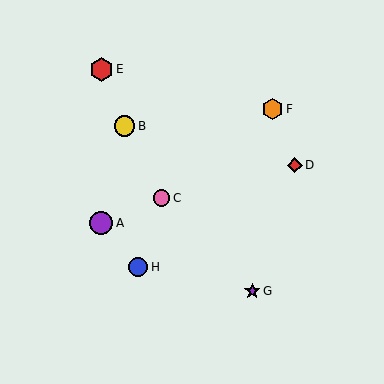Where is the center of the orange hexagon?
The center of the orange hexagon is at (272, 109).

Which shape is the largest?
The red hexagon (labeled E) is the largest.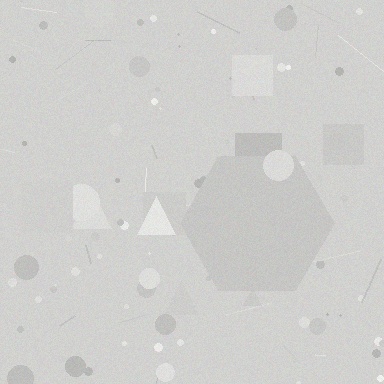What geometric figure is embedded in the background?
A hexagon is embedded in the background.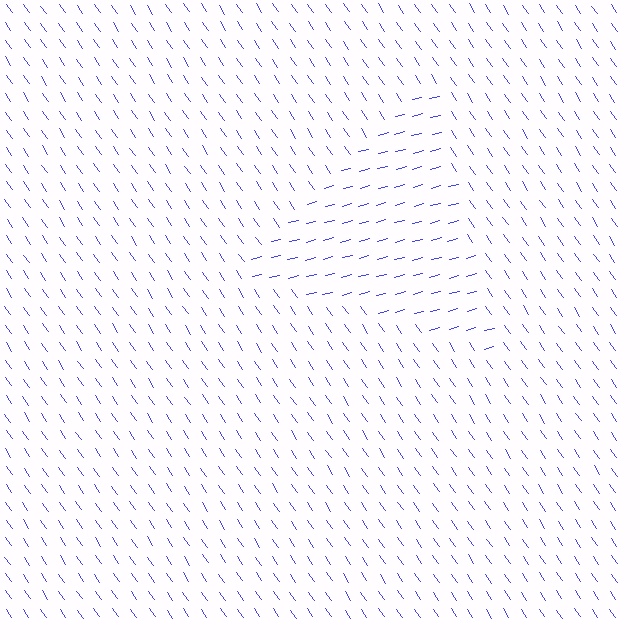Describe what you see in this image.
The image is filled with small blue line segments. A triangle region in the image has lines oriented differently from the surrounding lines, creating a visible texture boundary.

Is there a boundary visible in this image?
Yes, there is a texture boundary formed by a change in line orientation.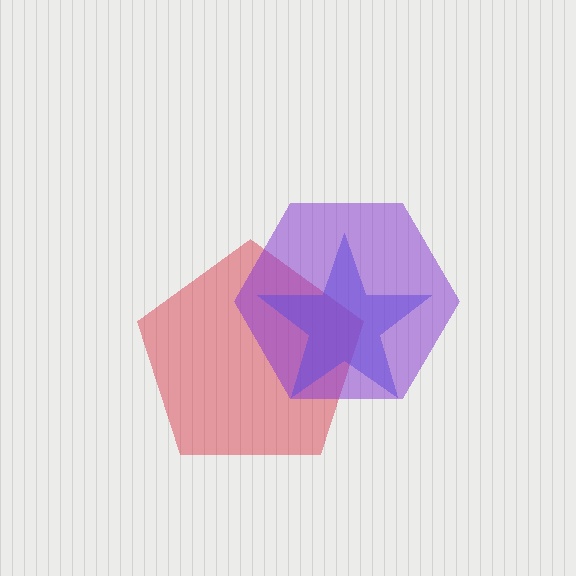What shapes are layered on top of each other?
The layered shapes are: a red pentagon, a blue star, a purple hexagon.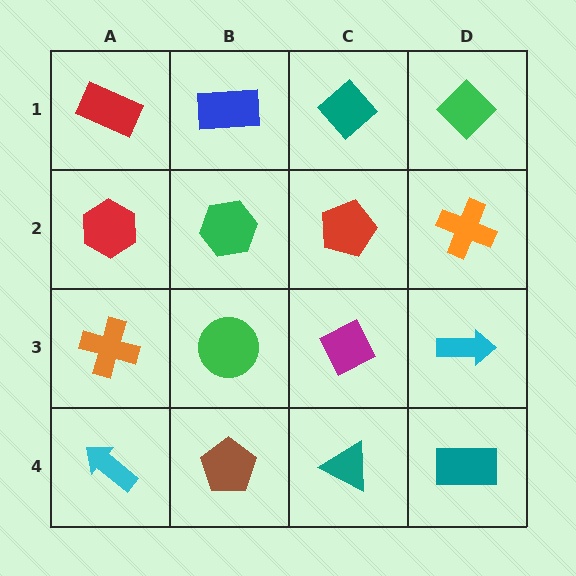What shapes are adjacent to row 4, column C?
A magenta diamond (row 3, column C), a brown pentagon (row 4, column B), a teal rectangle (row 4, column D).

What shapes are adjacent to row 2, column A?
A red rectangle (row 1, column A), an orange cross (row 3, column A), a green hexagon (row 2, column B).